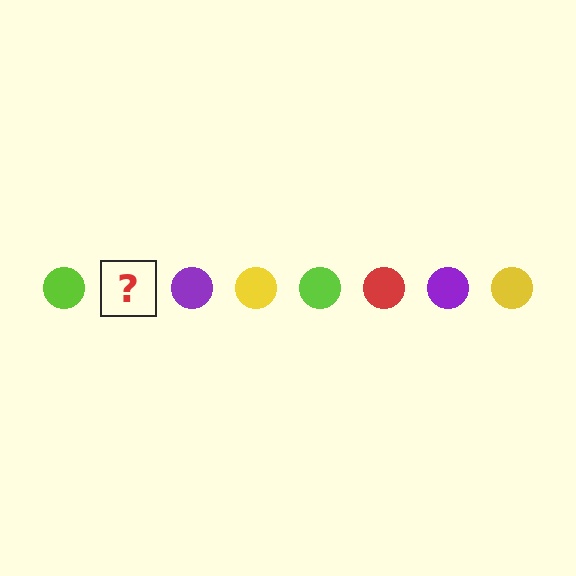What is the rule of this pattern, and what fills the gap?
The rule is that the pattern cycles through lime, red, purple, yellow circles. The gap should be filled with a red circle.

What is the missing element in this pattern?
The missing element is a red circle.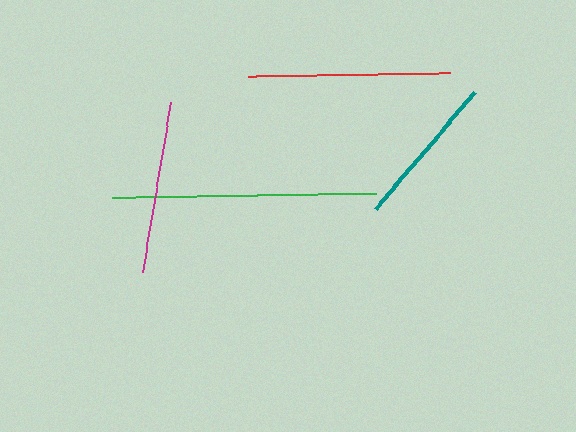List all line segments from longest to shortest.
From longest to shortest: green, red, magenta, teal.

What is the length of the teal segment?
The teal segment is approximately 153 pixels long.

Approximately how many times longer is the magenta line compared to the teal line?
The magenta line is approximately 1.1 times the length of the teal line.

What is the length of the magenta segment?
The magenta segment is approximately 172 pixels long.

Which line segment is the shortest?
The teal line is the shortest at approximately 153 pixels.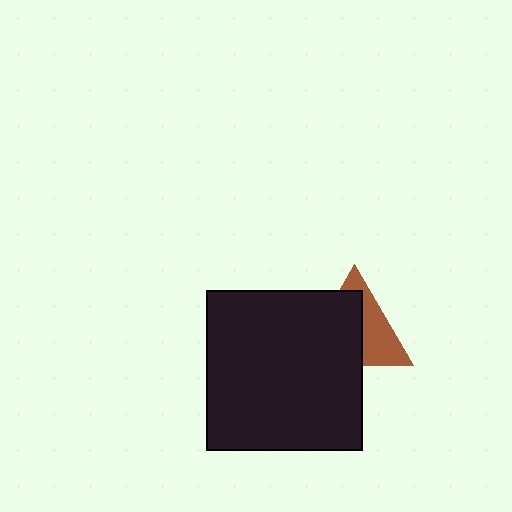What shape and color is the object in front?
The object in front is a black rectangle.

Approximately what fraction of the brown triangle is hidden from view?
Roughly 58% of the brown triangle is hidden behind the black rectangle.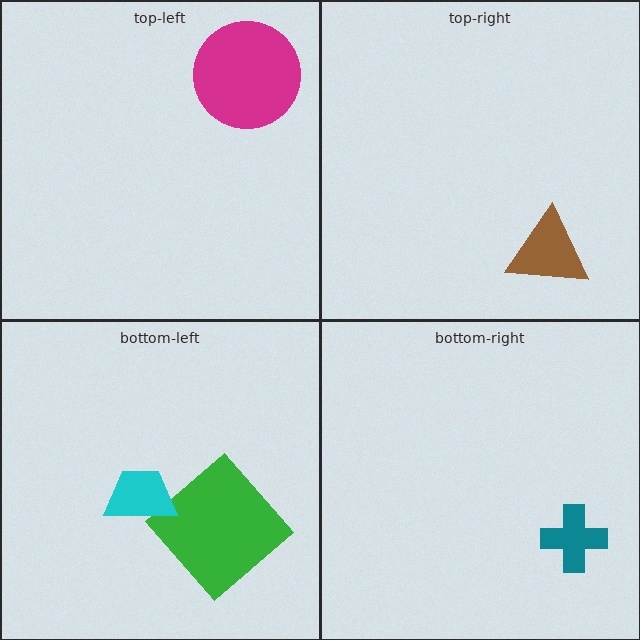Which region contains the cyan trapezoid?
The bottom-left region.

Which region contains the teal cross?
The bottom-right region.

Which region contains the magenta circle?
The top-left region.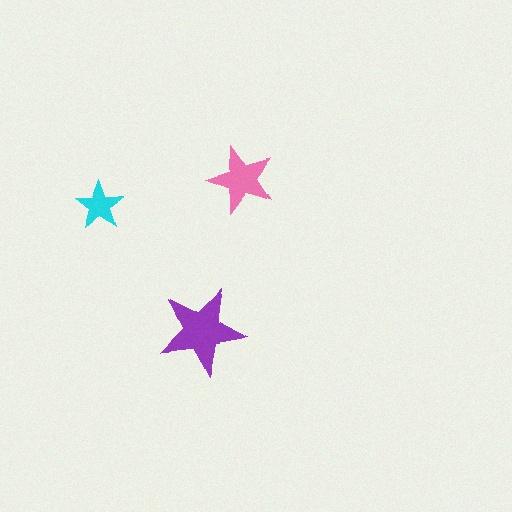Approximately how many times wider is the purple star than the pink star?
About 1.5 times wider.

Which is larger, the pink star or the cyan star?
The pink one.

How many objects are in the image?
There are 3 objects in the image.